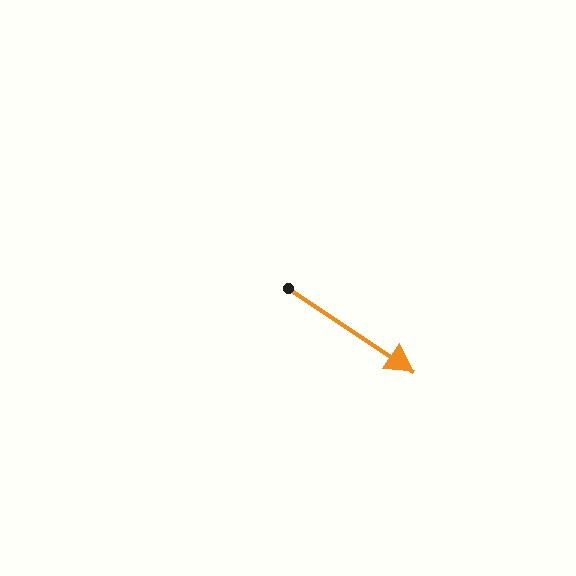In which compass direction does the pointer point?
Southeast.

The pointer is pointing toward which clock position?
Roughly 4 o'clock.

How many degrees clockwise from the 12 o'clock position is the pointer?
Approximately 124 degrees.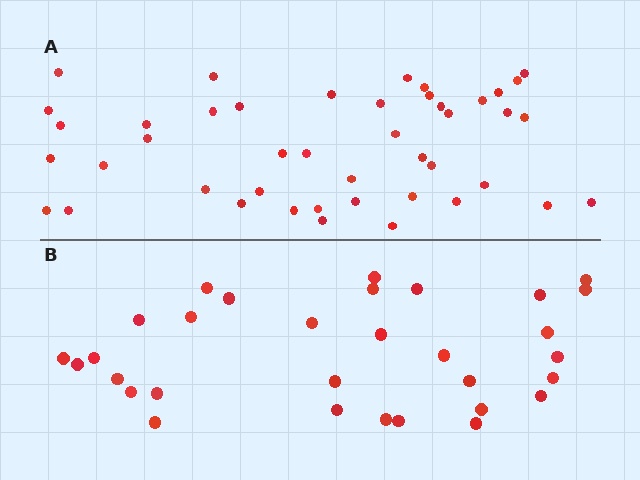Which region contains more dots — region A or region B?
Region A (the top region) has more dots.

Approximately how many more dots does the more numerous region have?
Region A has approximately 15 more dots than region B.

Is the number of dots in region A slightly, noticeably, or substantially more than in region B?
Region A has noticeably more, but not dramatically so. The ratio is roughly 1.4 to 1.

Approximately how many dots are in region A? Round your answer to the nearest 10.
About 40 dots. (The exact count is 44, which rounds to 40.)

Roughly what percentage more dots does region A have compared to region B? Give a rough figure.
About 40% more.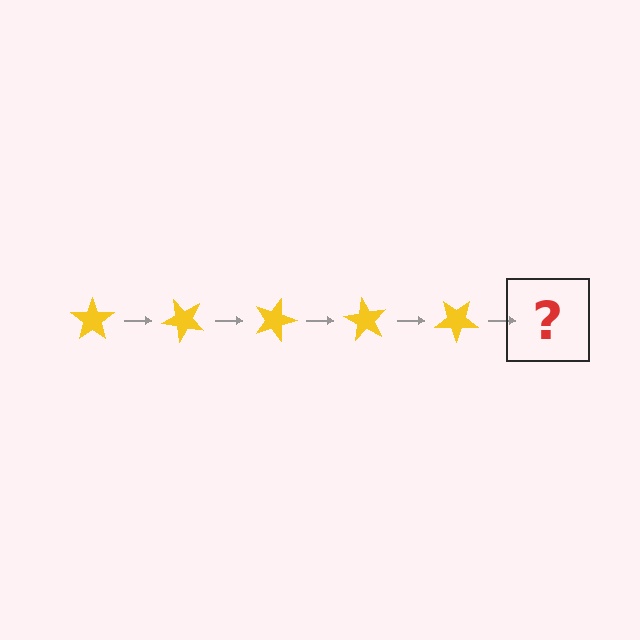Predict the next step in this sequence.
The next step is a yellow star rotated 225 degrees.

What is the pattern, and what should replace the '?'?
The pattern is that the star rotates 45 degrees each step. The '?' should be a yellow star rotated 225 degrees.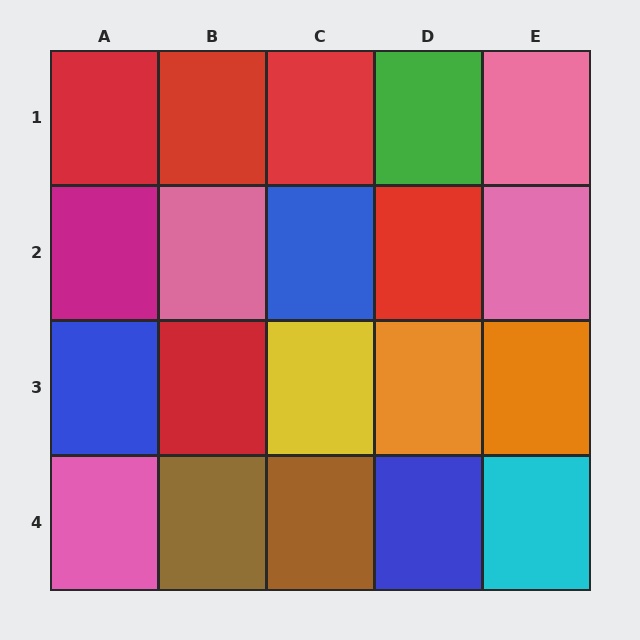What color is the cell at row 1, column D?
Green.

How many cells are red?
5 cells are red.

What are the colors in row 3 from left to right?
Blue, red, yellow, orange, orange.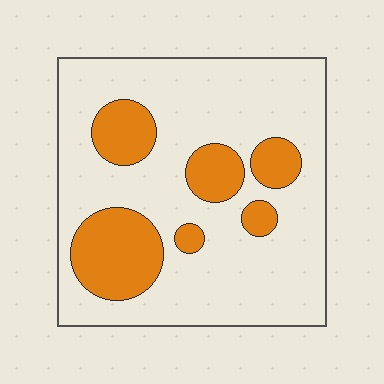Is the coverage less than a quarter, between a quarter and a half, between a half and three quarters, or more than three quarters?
Less than a quarter.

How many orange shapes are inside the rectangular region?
6.